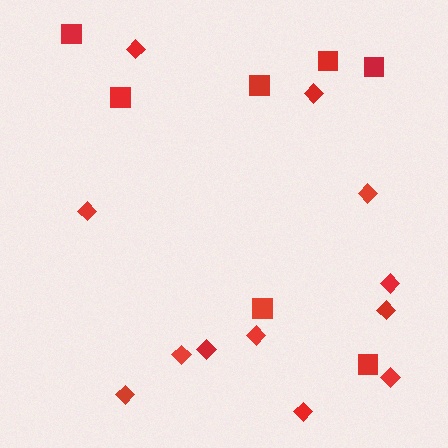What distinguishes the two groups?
There are 2 groups: one group of diamonds (12) and one group of squares (7).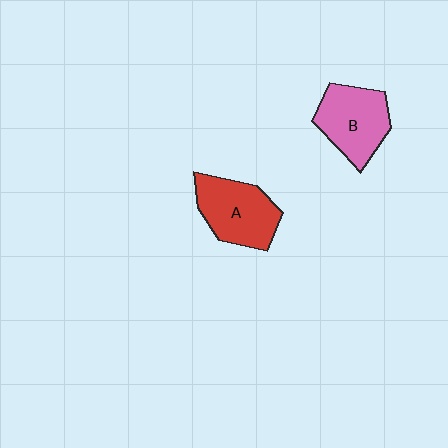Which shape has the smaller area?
Shape B (pink).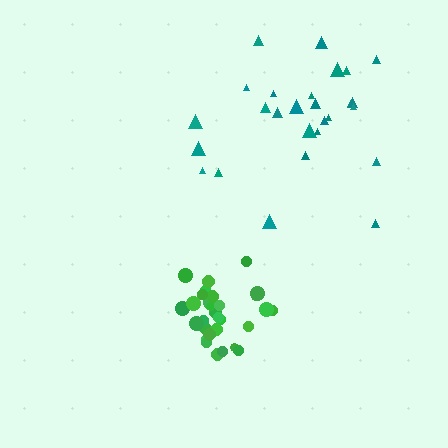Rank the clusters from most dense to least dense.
green, teal.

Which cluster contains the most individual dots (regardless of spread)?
Green (30).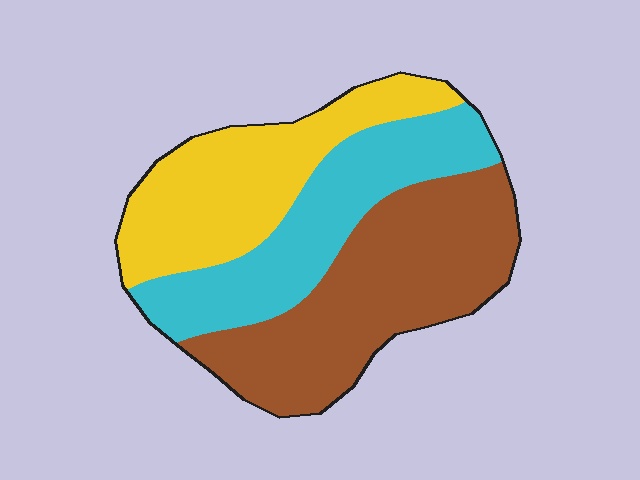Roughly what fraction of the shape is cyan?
Cyan covers 29% of the shape.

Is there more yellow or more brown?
Brown.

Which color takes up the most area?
Brown, at roughly 40%.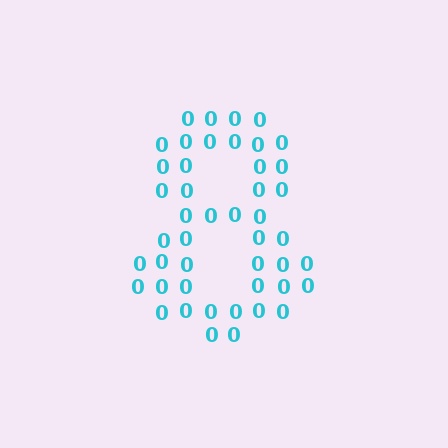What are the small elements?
The small elements are digit 0's.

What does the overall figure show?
The overall figure shows the digit 8.